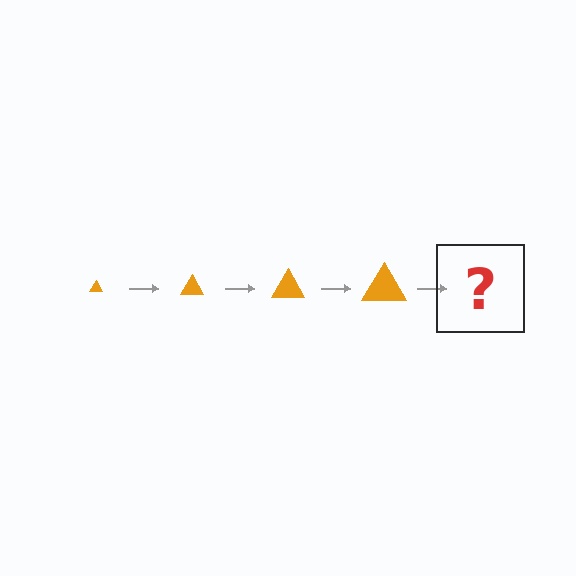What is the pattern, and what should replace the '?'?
The pattern is that the triangle gets progressively larger each step. The '?' should be an orange triangle, larger than the previous one.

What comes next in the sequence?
The next element should be an orange triangle, larger than the previous one.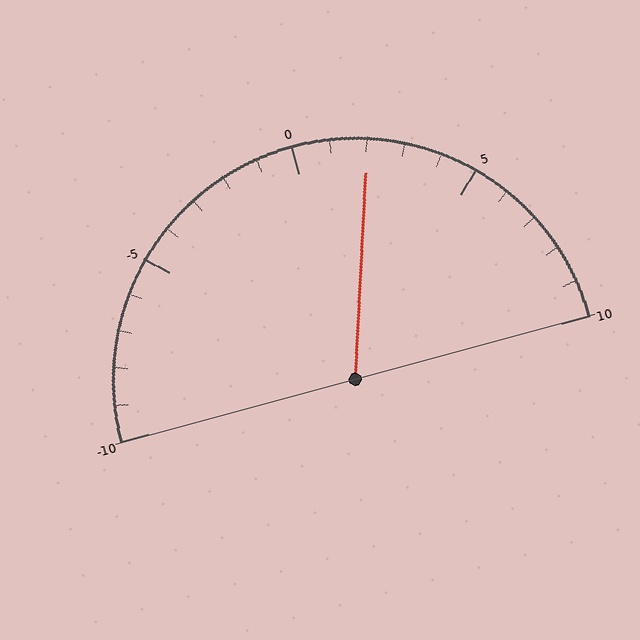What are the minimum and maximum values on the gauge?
The gauge ranges from -10 to 10.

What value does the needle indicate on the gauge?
The needle indicates approximately 2.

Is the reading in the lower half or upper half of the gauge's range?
The reading is in the upper half of the range (-10 to 10).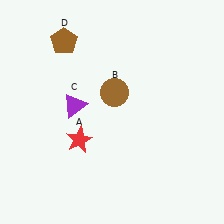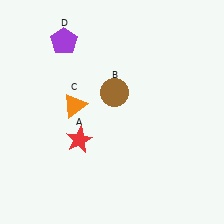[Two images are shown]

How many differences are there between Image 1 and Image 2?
There are 2 differences between the two images.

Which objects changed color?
C changed from purple to orange. D changed from brown to purple.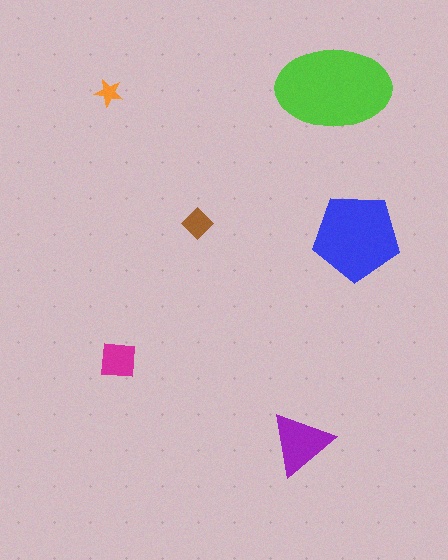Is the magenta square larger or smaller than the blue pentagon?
Smaller.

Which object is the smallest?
The orange star.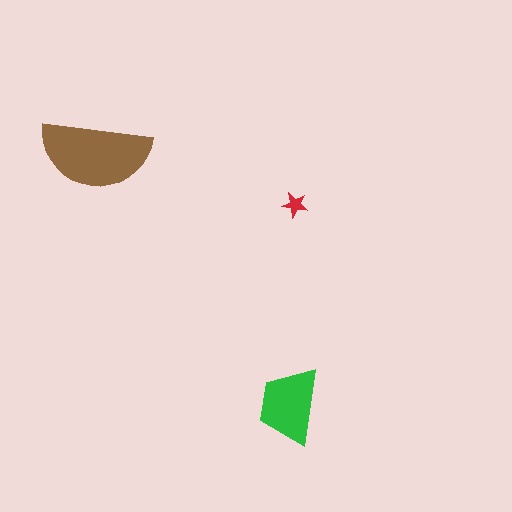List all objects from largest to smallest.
The brown semicircle, the green trapezoid, the red star.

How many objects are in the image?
There are 3 objects in the image.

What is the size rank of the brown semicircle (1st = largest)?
1st.